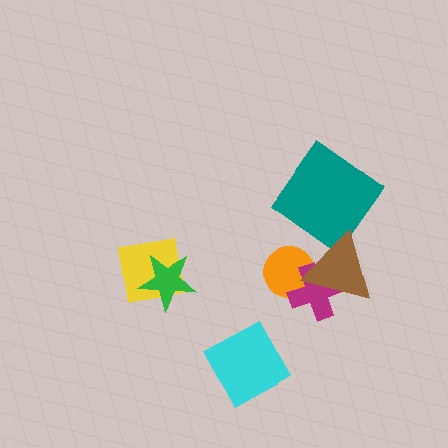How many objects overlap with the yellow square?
1 object overlaps with the yellow square.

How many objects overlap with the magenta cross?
2 objects overlap with the magenta cross.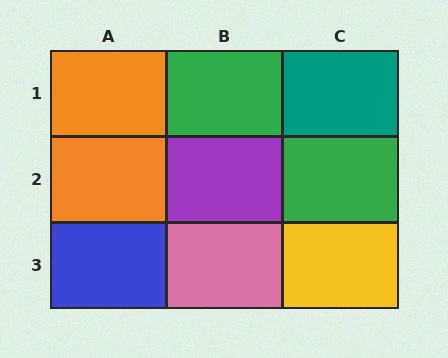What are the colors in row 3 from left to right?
Blue, pink, yellow.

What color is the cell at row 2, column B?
Purple.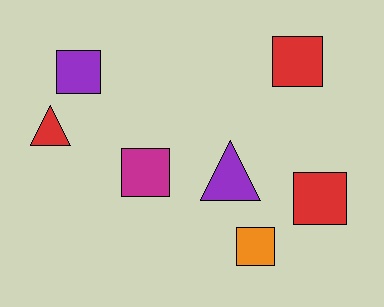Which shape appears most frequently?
Square, with 5 objects.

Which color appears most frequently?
Red, with 3 objects.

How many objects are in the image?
There are 7 objects.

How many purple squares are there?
There is 1 purple square.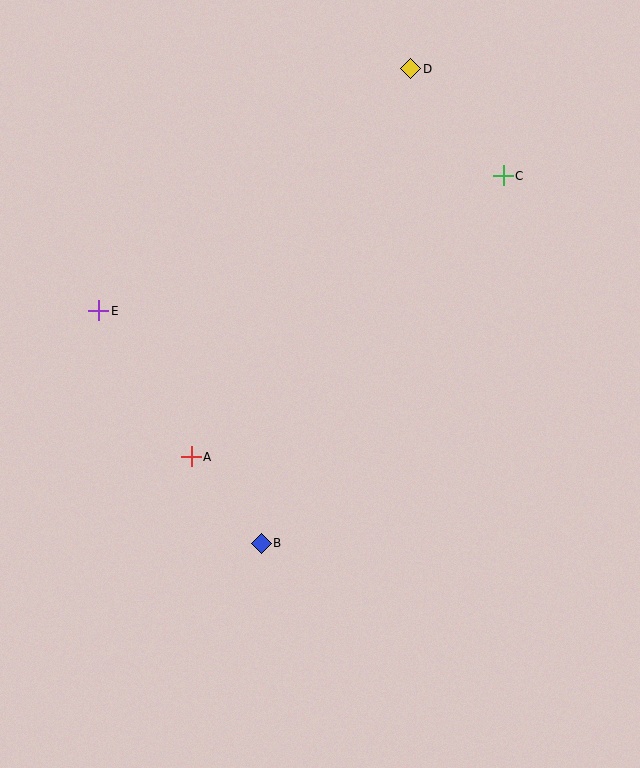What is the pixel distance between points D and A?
The distance between D and A is 446 pixels.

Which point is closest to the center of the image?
Point A at (191, 457) is closest to the center.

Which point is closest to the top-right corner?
Point C is closest to the top-right corner.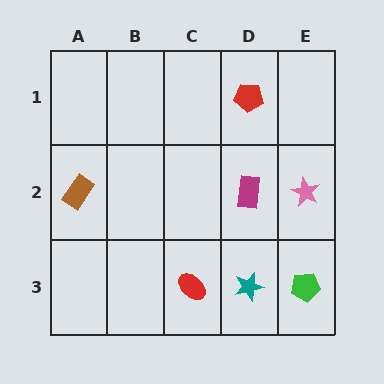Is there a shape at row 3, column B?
No, that cell is empty.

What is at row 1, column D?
A red pentagon.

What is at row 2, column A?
A brown rectangle.